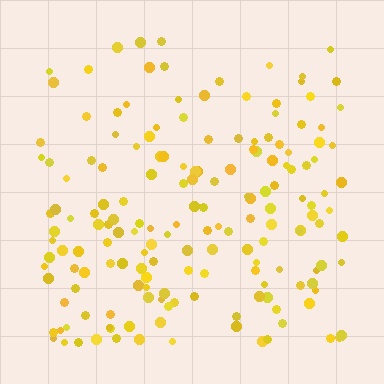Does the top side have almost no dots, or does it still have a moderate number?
Still a moderate number, just noticeably fewer than the bottom.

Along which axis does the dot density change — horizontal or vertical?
Vertical.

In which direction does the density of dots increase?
From top to bottom, with the bottom side densest.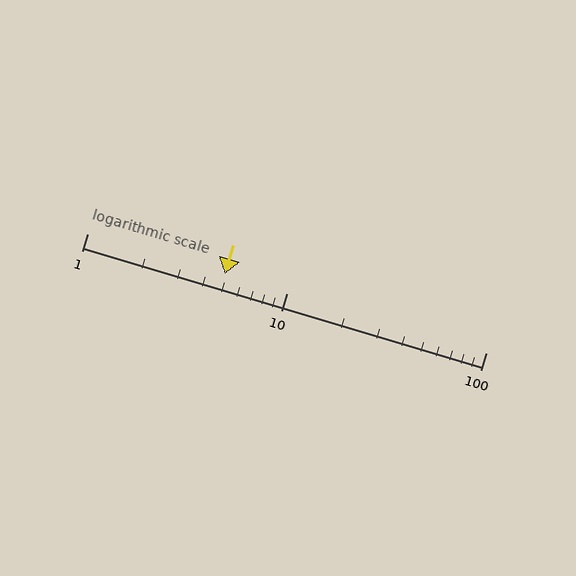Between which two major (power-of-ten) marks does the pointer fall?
The pointer is between 1 and 10.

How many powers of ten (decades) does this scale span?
The scale spans 2 decades, from 1 to 100.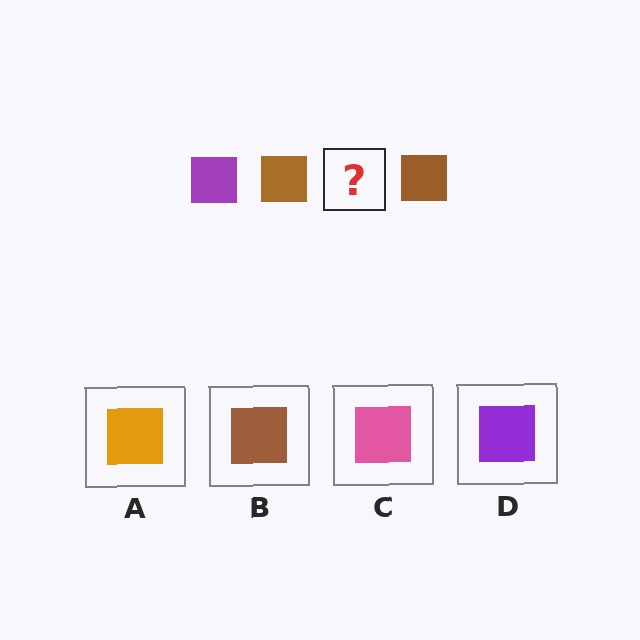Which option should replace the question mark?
Option D.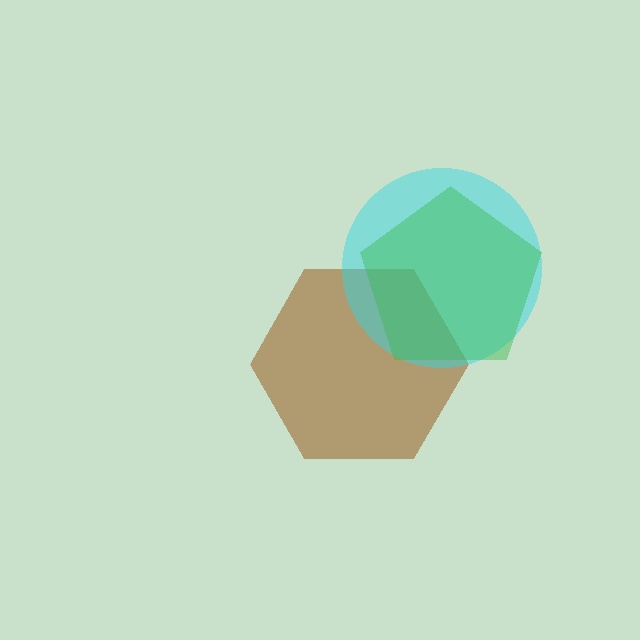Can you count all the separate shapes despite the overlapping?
Yes, there are 3 separate shapes.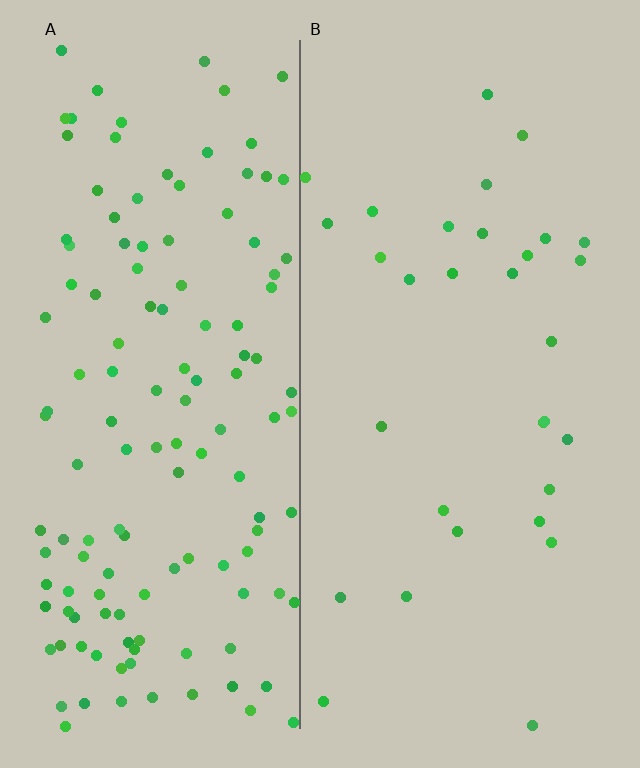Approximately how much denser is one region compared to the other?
Approximately 4.3× — region A over region B.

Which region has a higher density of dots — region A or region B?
A (the left).